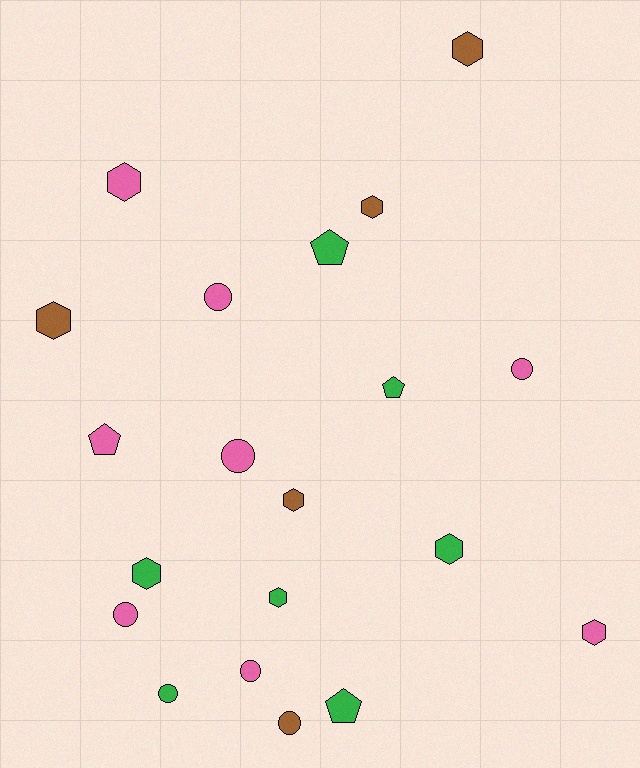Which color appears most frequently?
Pink, with 8 objects.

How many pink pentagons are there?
There is 1 pink pentagon.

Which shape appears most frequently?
Hexagon, with 9 objects.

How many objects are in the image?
There are 20 objects.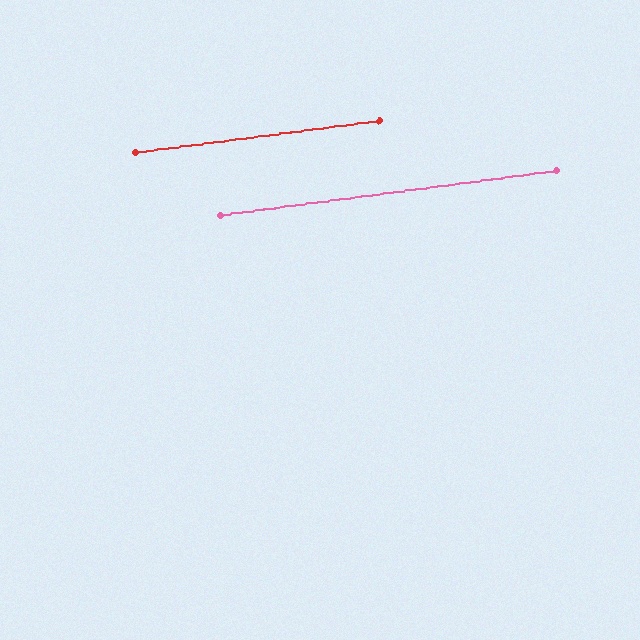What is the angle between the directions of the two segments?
Approximately 0 degrees.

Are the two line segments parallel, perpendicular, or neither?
Parallel — their directions differ by only 0.0°.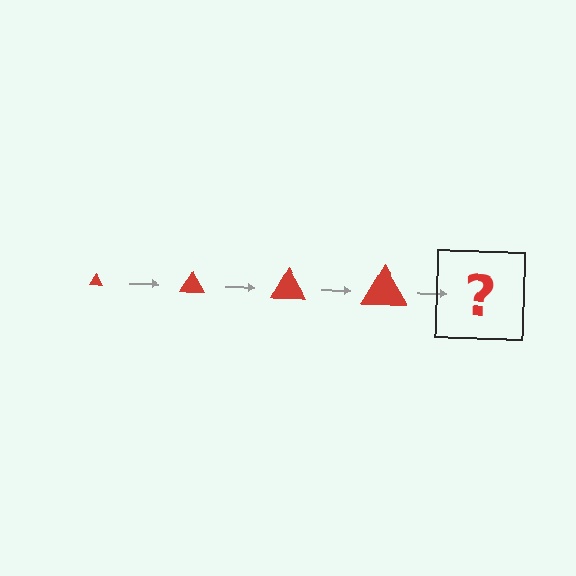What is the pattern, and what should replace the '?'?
The pattern is that the triangle gets progressively larger each step. The '?' should be a red triangle, larger than the previous one.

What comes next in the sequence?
The next element should be a red triangle, larger than the previous one.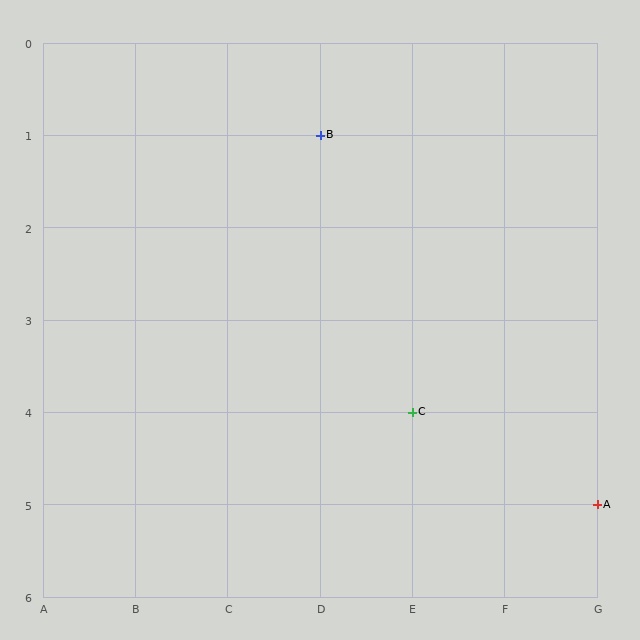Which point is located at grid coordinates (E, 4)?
Point C is at (E, 4).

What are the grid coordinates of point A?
Point A is at grid coordinates (G, 5).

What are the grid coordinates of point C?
Point C is at grid coordinates (E, 4).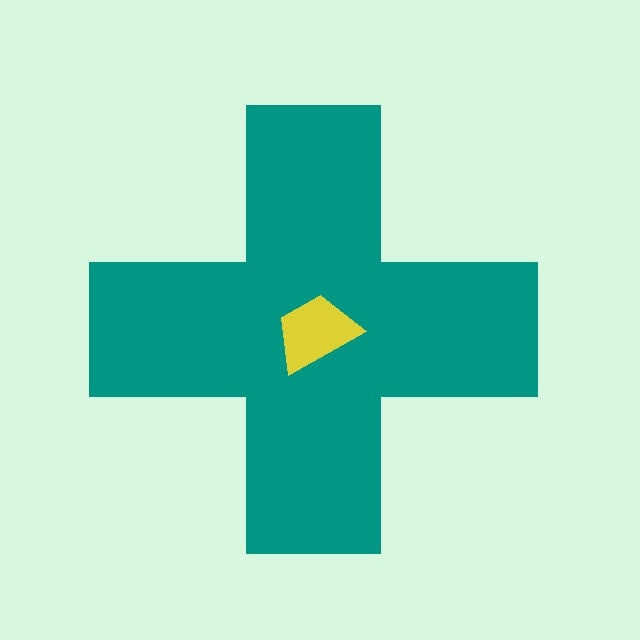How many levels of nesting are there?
2.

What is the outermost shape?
The teal cross.